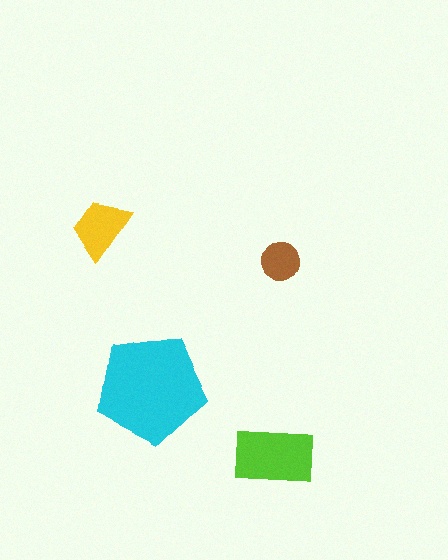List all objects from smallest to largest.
The brown circle, the yellow trapezoid, the lime rectangle, the cyan pentagon.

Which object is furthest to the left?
The yellow trapezoid is leftmost.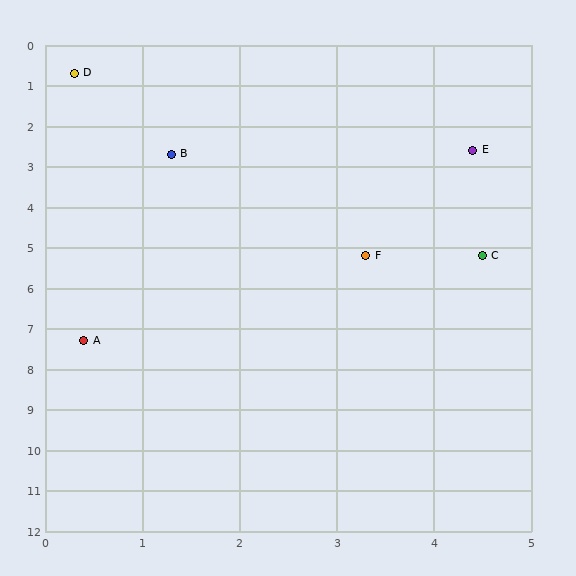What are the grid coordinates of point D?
Point D is at approximately (0.3, 0.7).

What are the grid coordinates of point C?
Point C is at approximately (4.5, 5.2).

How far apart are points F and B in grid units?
Points F and B are about 3.2 grid units apart.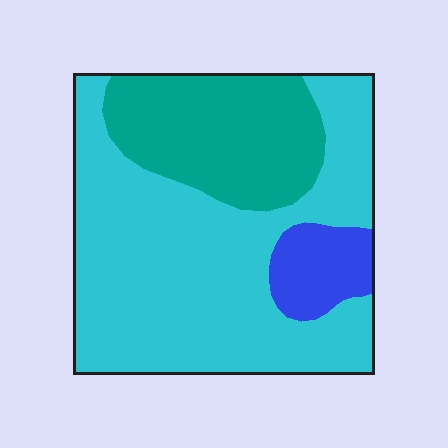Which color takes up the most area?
Cyan, at roughly 65%.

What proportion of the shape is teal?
Teal takes up about one quarter (1/4) of the shape.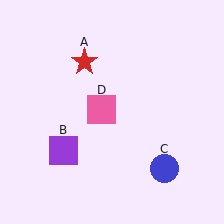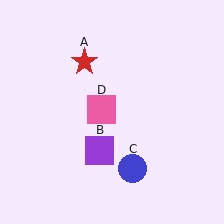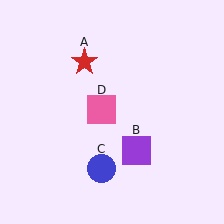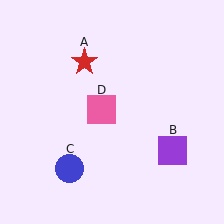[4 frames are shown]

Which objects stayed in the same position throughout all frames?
Red star (object A) and pink square (object D) remained stationary.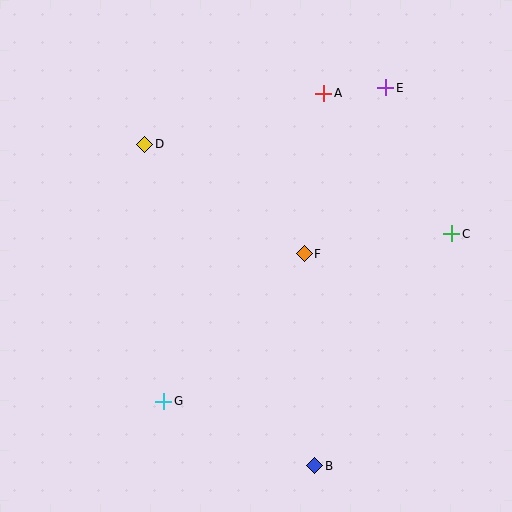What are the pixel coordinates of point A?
Point A is at (324, 93).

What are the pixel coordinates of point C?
Point C is at (452, 234).